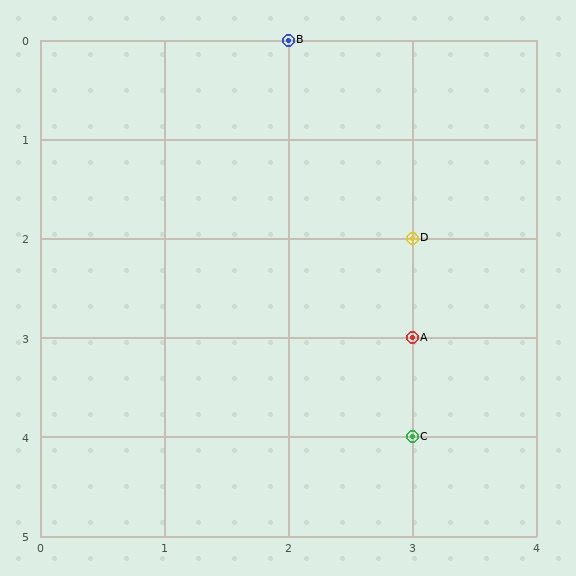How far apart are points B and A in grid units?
Points B and A are 1 column and 3 rows apart (about 3.2 grid units diagonally).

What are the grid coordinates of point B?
Point B is at grid coordinates (2, 0).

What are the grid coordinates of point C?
Point C is at grid coordinates (3, 4).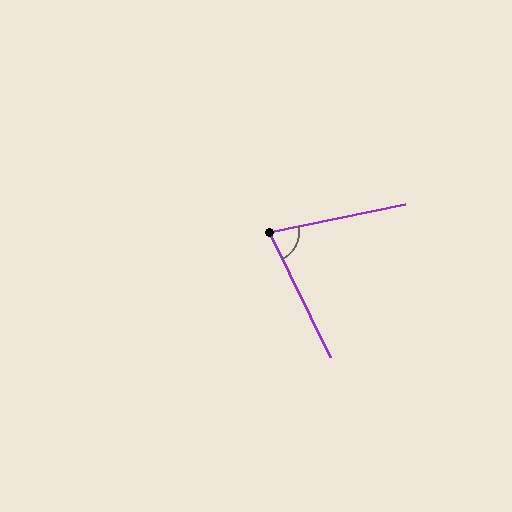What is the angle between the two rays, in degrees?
Approximately 76 degrees.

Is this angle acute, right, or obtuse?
It is acute.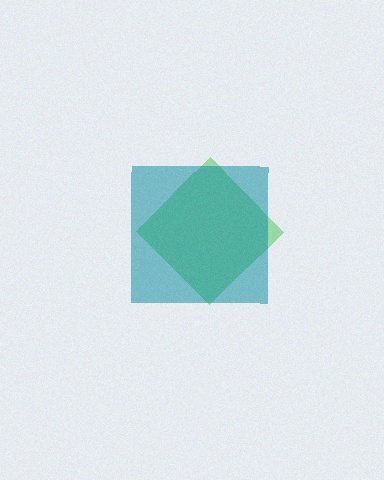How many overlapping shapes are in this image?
There are 2 overlapping shapes in the image.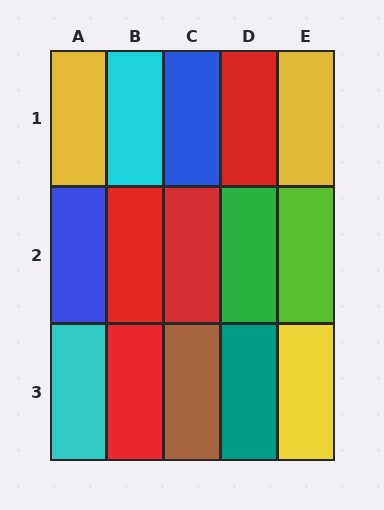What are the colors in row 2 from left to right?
Blue, red, red, green, lime.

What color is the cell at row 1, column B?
Cyan.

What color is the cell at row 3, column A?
Cyan.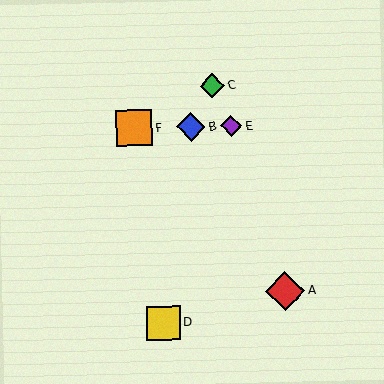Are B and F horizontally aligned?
Yes, both are at y≈127.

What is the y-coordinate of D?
Object D is at y≈323.